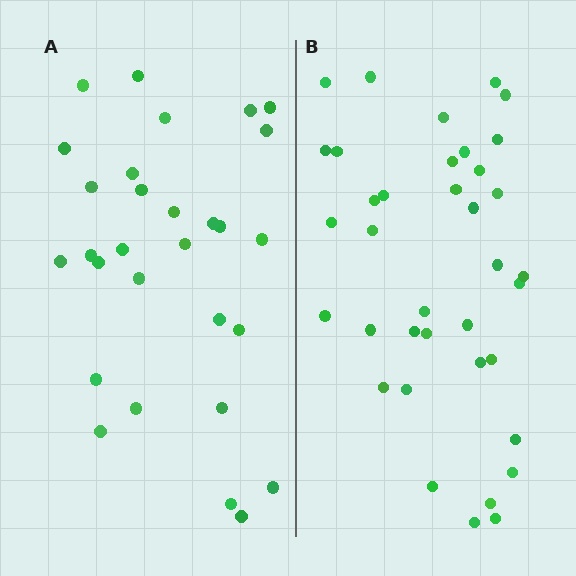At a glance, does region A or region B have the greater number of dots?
Region B (the right region) has more dots.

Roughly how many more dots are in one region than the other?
Region B has roughly 8 or so more dots than region A.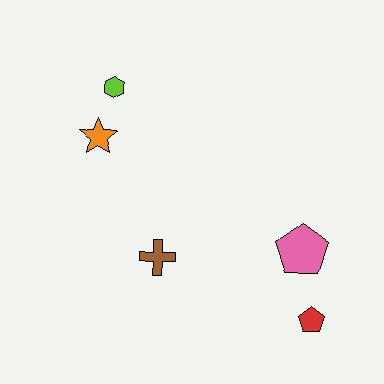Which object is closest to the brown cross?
The orange star is closest to the brown cross.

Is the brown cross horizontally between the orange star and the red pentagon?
Yes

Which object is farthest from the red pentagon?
The lime hexagon is farthest from the red pentagon.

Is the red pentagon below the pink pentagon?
Yes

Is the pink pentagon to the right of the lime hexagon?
Yes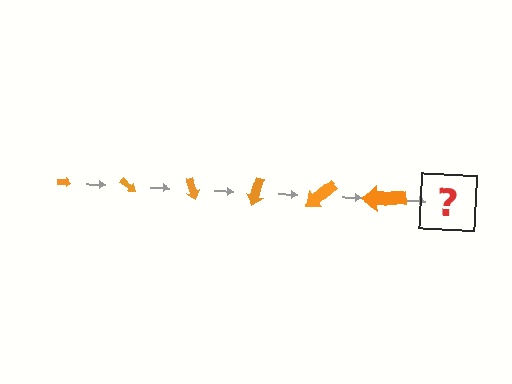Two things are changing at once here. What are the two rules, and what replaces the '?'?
The two rules are that the arrow grows larger each step and it rotates 35 degrees each step. The '?' should be an arrow, larger than the previous one and rotated 210 degrees from the start.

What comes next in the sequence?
The next element should be an arrow, larger than the previous one and rotated 210 degrees from the start.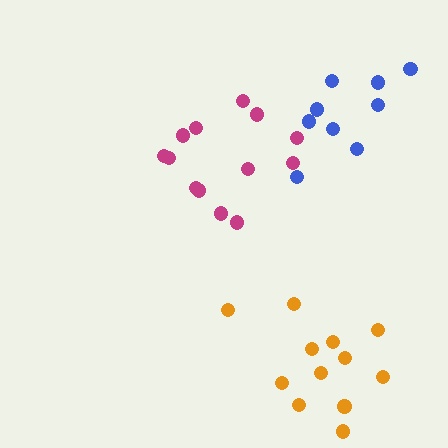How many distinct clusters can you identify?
There are 3 distinct clusters.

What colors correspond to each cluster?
The clusters are colored: orange, magenta, blue.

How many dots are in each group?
Group 1: 12 dots, Group 2: 13 dots, Group 3: 9 dots (34 total).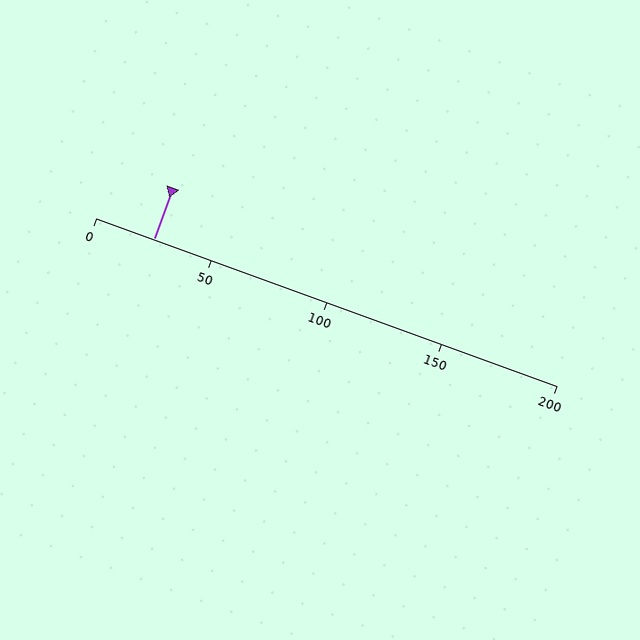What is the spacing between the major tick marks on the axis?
The major ticks are spaced 50 apart.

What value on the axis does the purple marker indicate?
The marker indicates approximately 25.